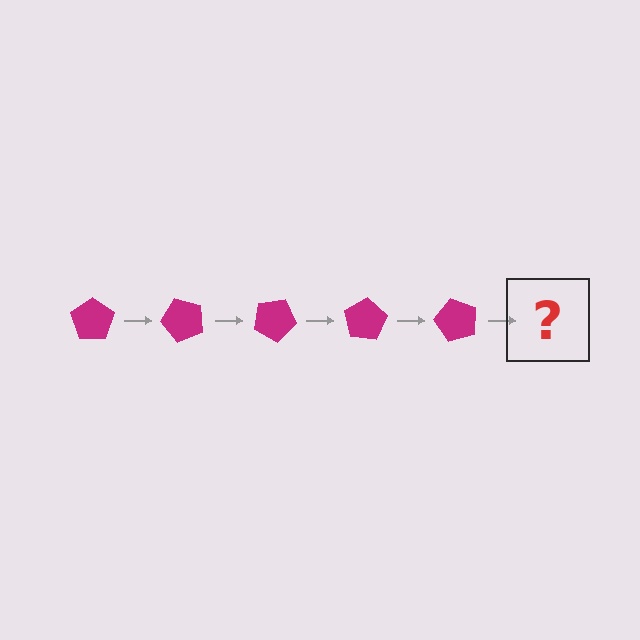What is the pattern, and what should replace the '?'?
The pattern is that the pentagon rotates 50 degrees each step. The '?' should be a magenta pentagon rotated 250 degrees.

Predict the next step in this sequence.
The next step is a magenta pentagon rotated 250 degrees.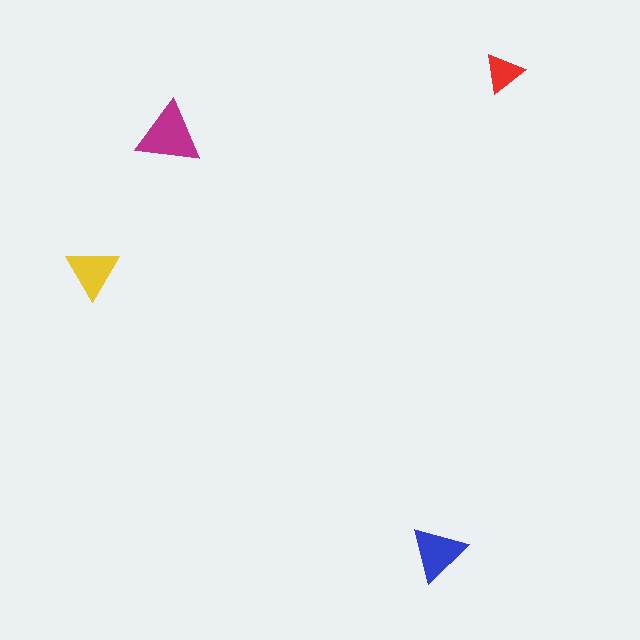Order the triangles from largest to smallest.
the magenta one, the blue one, the yellow one, the red one.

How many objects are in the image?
There are 4 objects in the image.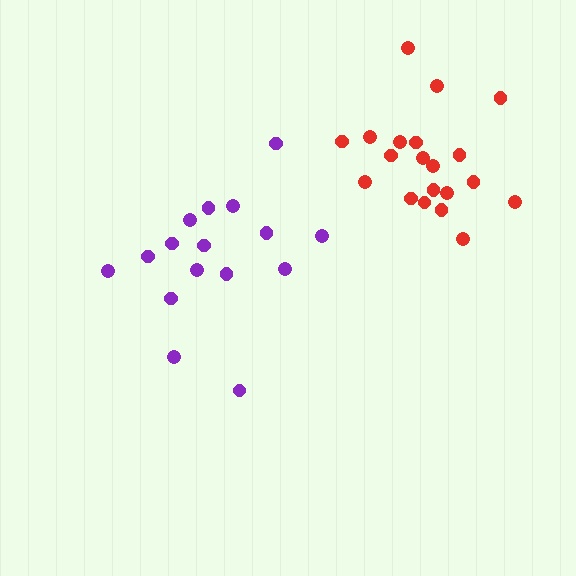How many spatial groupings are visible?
There are 2 spatial groupings.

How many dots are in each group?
Group 1: 16 dots, Group 2: 20 dots (36 total).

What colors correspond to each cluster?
The clusters are colored: purple, red.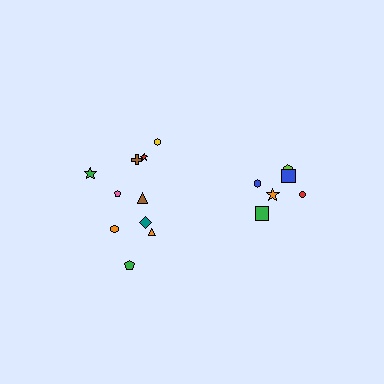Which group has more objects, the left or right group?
The left group.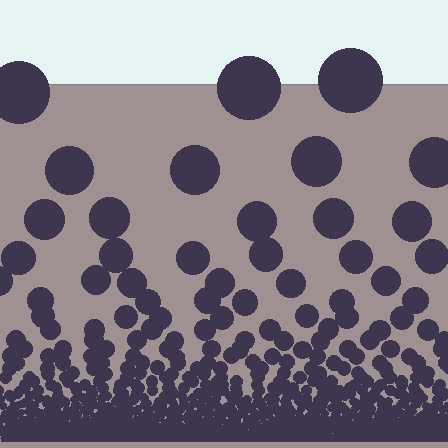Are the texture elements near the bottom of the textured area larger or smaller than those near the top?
Smaller. The gradient is inverted — elements near the bottom are smaller and denser.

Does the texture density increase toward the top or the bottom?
Density increases toward the bottom.